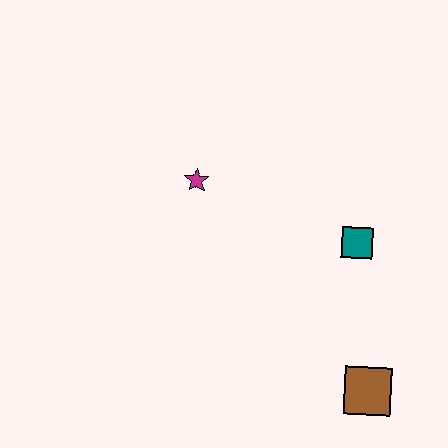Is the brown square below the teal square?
Yes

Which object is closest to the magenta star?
The teal square is closest to the magenta star.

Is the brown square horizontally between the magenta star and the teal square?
No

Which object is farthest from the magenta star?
The brown square is farthest from the magenta star.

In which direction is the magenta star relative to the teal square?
The magenta star is to the left of the teal square.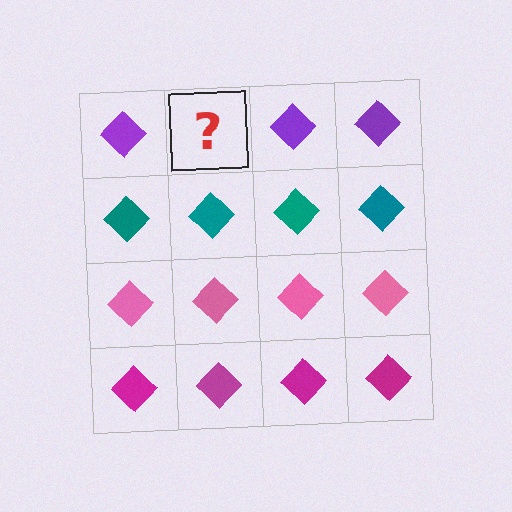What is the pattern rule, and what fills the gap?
The rule is that each row has a consistent color. The gap should be filled with a purple diamond.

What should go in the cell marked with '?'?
The missing cell should contain a purple diamond.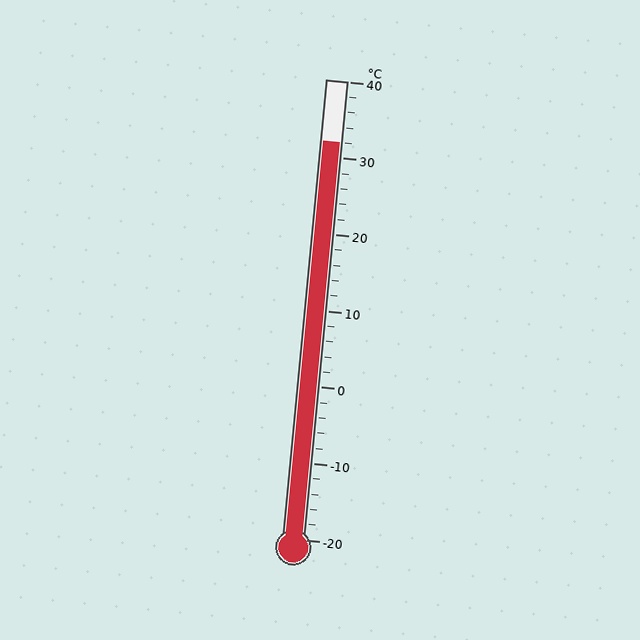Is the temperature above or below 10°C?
The temperature is above 10°C.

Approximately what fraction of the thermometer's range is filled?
The thermometer is filled to approximately 85% of its range.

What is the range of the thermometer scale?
The thermometer scale ranges from -20°C to 40°C.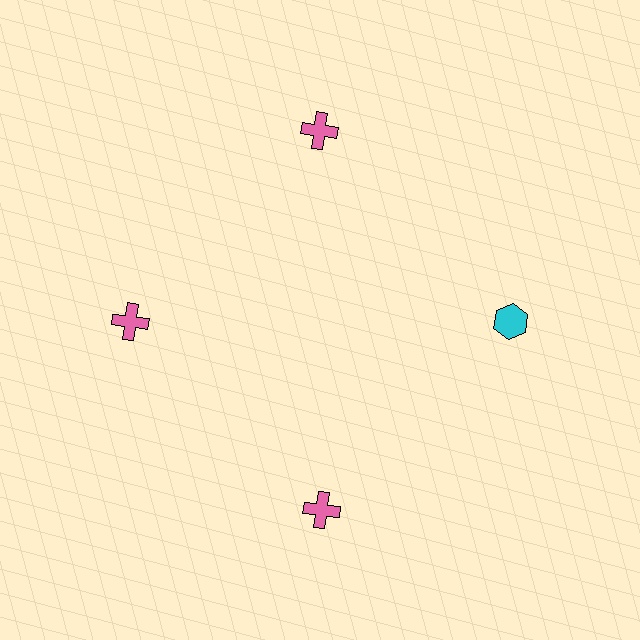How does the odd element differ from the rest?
It differs in both color (cyan instead of pink) and shape (hexagon instead of cross).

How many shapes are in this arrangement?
There are 4 shapes arranged in a ring pattern.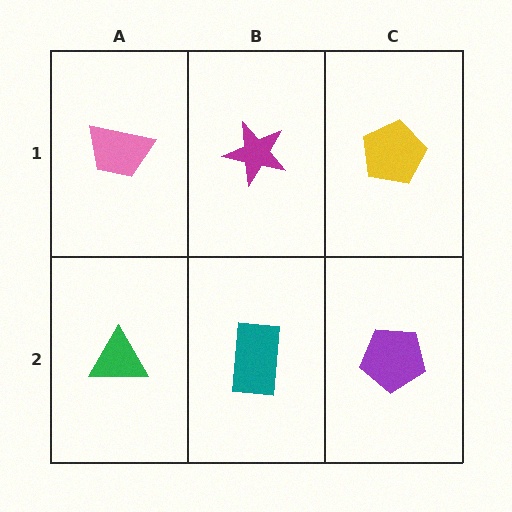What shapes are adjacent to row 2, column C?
A yellow pentagon (row 1, column C), a teal rectangle (row 2, column B).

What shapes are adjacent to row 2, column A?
A pink trapezoid (row 1, column A), a teal rectangle (row 2, column B).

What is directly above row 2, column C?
A yellow pentagon.